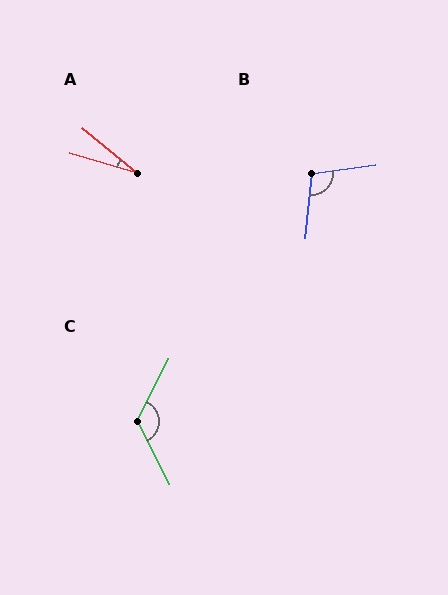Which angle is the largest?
C, at approximately 127 degrees.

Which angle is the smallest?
A, at approximately 23 degrees.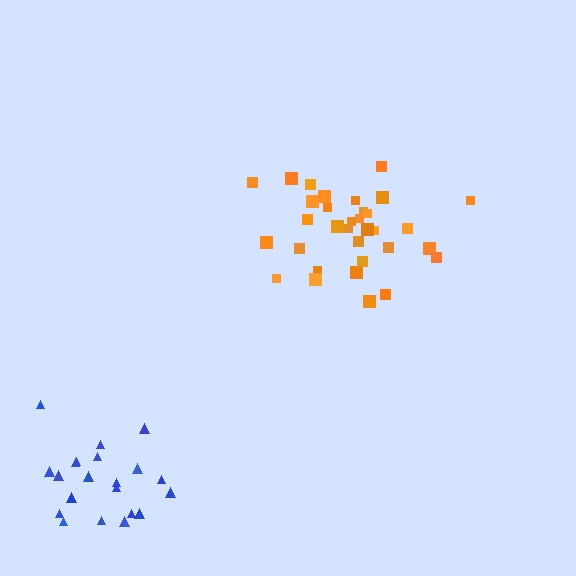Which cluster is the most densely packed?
Orange.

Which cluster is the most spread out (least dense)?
Blue.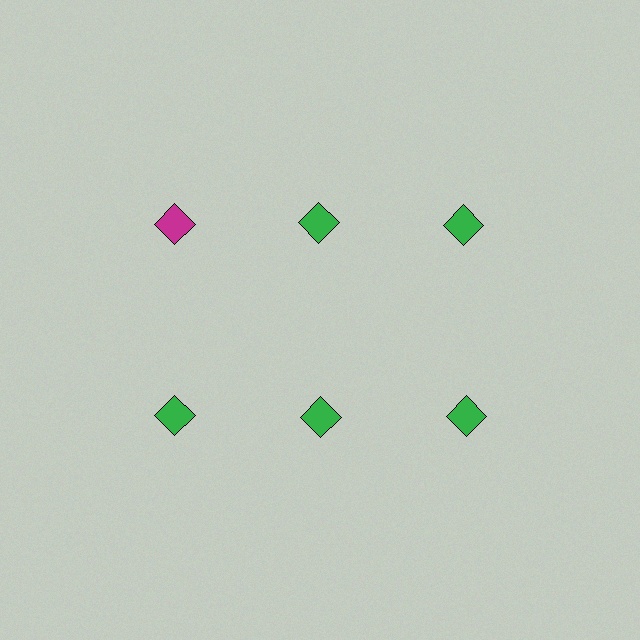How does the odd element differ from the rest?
It has a different color: magenta instead of green.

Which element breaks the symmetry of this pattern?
The magenta diamond in the top row, leftmost column breaks the symmetry. All other shapes are green diamonds.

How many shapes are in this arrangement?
There are 6 shapes arranged in a grid pattern.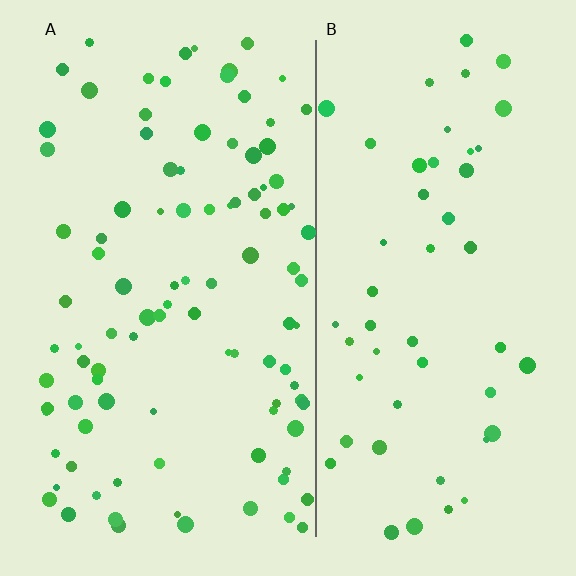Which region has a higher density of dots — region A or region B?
A (the left).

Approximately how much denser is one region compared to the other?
Approximately 1.9× — region A over region B.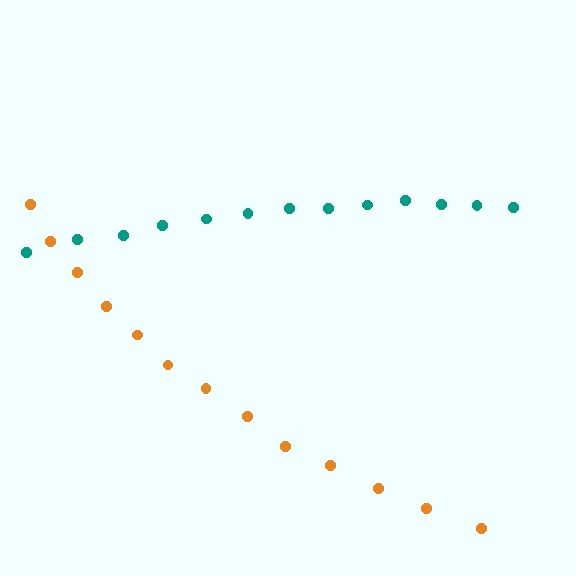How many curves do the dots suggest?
There are 2 distinct paths.